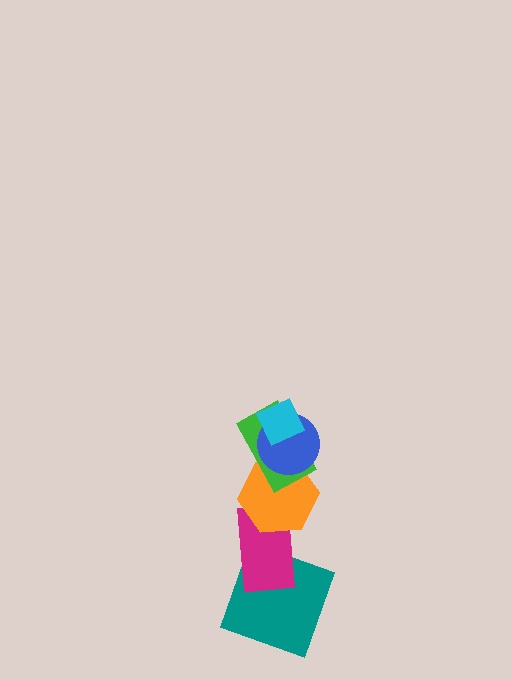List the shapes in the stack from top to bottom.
From top to bottom: the cyan diamond, the blue circle, the green rectangle, the orange hexagon, the magenta rectangle, the teal square.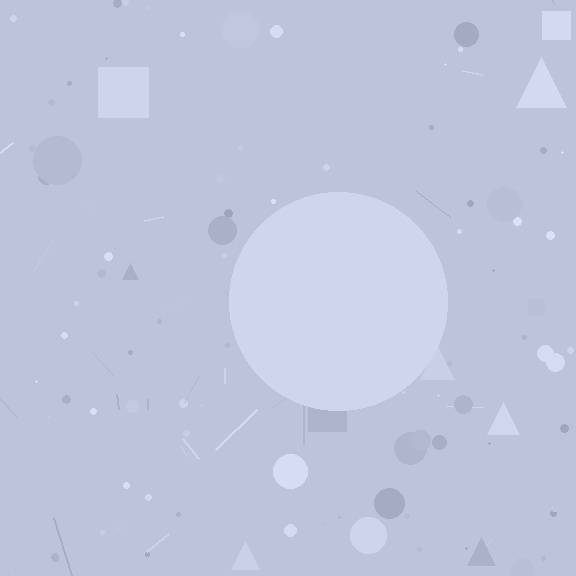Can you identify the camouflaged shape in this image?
The camouflaged shape is a circle.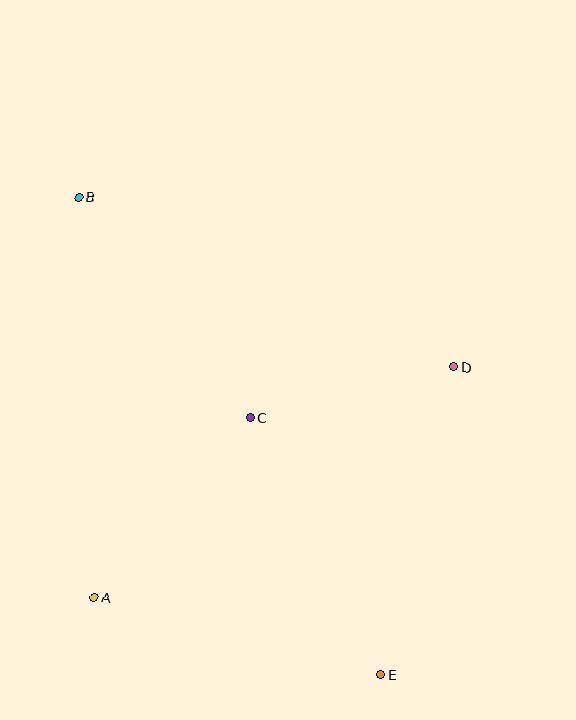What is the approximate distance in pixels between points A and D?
The distance between A and D is approximately 427 pixels.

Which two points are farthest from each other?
Points B and E are farthest from each other.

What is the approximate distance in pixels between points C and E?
The distance between C and E is approximately 288 pixels.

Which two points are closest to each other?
Points C and D are closest to each other.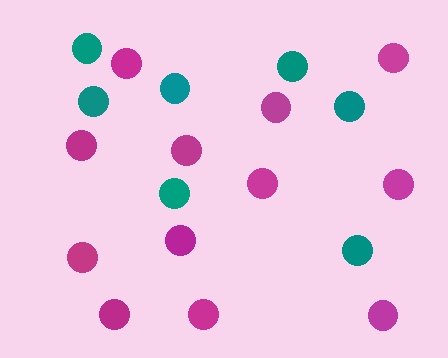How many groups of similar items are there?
There are 2 groups: one group of magenta circles (12) and one group of teal circles (7).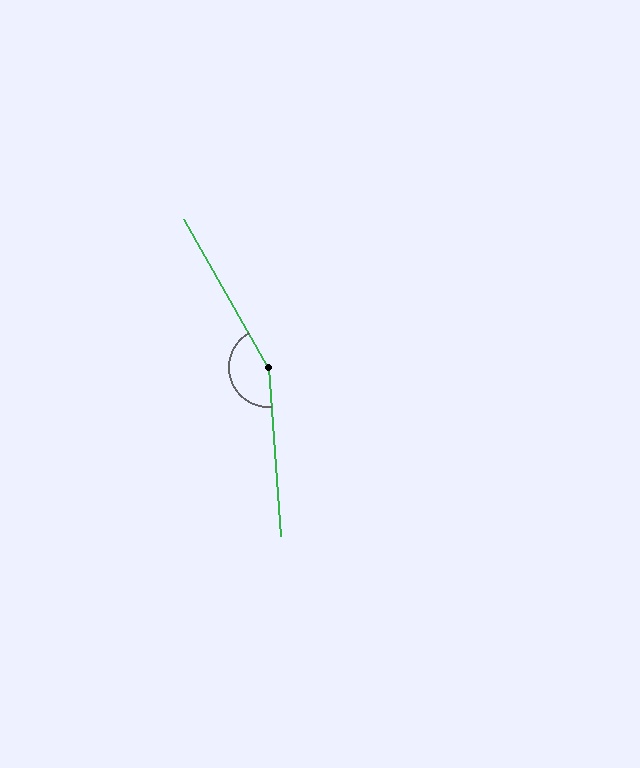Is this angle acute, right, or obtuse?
It is obtuse.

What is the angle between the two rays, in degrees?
Approximately 155 degrees.